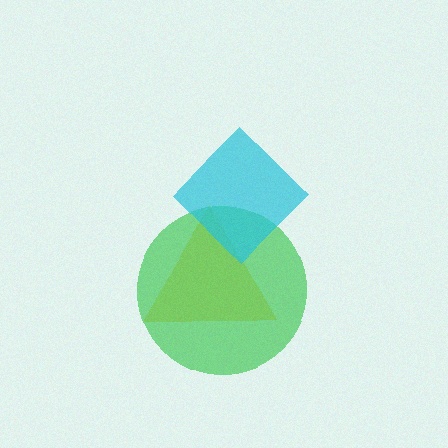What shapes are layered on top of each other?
The layered shapes are: a yellow triangle, a green circle, a cyan diamond.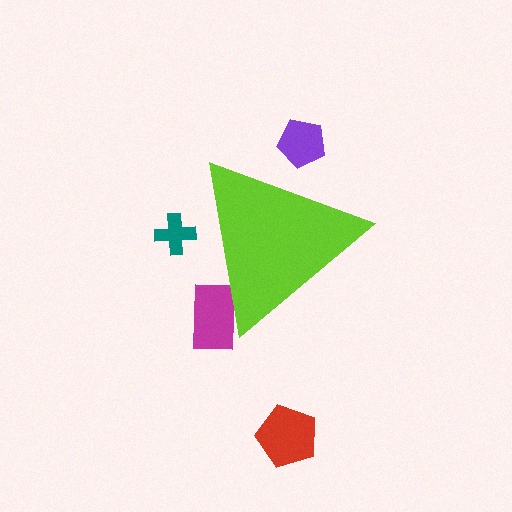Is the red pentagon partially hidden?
No, the red pentagon is fully visible.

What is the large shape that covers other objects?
A lime triangle.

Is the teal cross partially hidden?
Yes, the teal cross is partially hidden behind the lime triangle.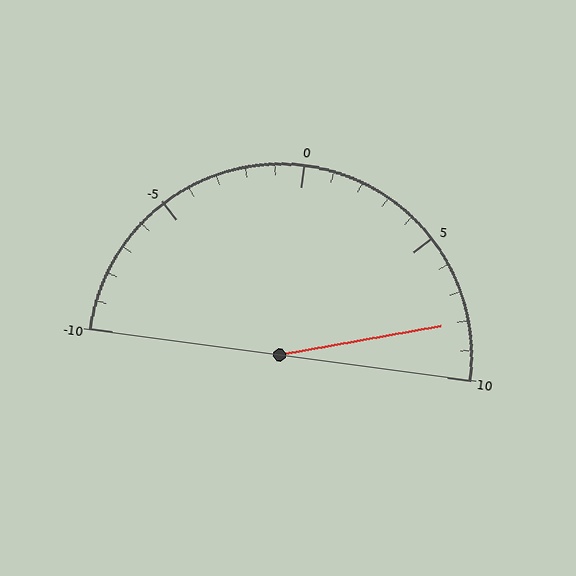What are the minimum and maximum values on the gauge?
The gauge ranges from -10 to 10.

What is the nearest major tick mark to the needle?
The nearest major tick mark is 10.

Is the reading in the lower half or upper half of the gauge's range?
The reading is in the upper half of the range (-10 to 10).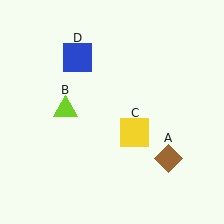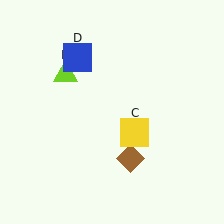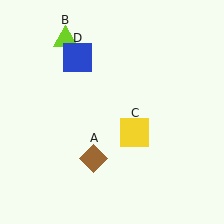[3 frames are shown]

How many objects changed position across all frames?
2 objects changed position: brown diamond (object A), lime triangle (object B).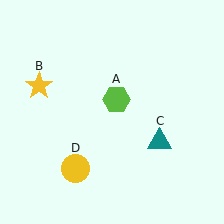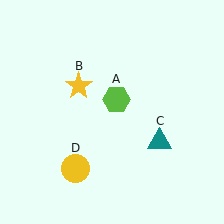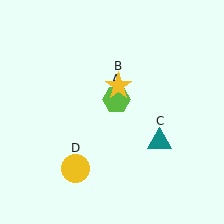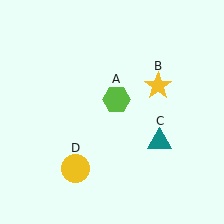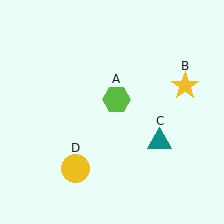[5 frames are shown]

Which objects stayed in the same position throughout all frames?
Lime hexagon (object A) and teal triangle (object C) and yellow circle (object D) remained stationary.